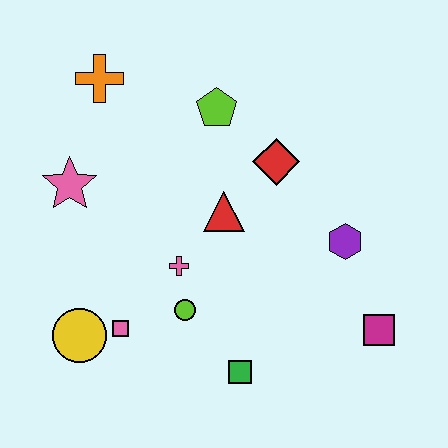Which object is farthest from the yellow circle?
The magenta square is farthest from the yellow circle.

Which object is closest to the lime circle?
The pink cross is closest to the lime circle.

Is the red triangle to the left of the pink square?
No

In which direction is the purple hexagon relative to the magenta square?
The purple hexagon is above the magenta square.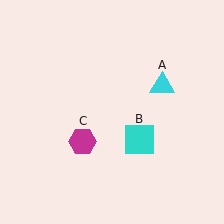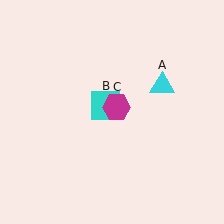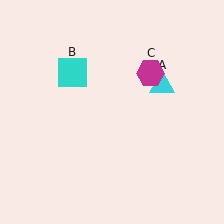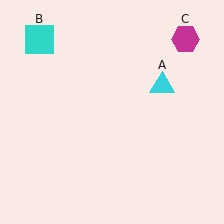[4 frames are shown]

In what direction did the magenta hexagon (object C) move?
The magenta hexagon (object C) moved up and to the right.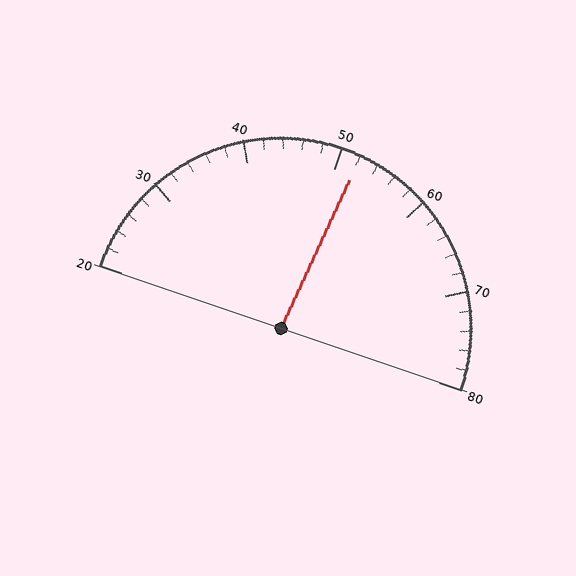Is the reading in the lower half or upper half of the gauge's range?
The reading is in the upper half of the range (20 to 80).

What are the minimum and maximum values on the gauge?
The gauge ranges from 20 to 80.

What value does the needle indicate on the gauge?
The needle indicates approximately 52.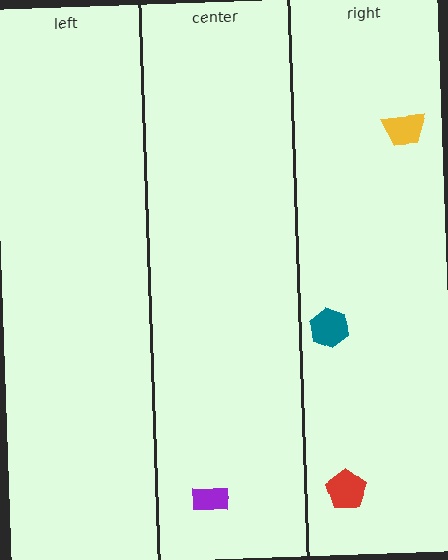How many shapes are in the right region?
3.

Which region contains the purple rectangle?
The center region.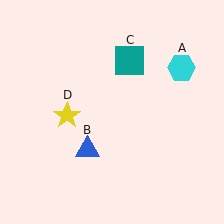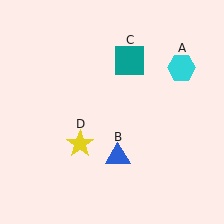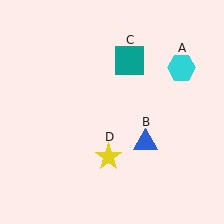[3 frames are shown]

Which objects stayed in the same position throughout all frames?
Cyan hexagon (object A) and teal square (object C) remained stationary.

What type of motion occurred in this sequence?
The blue triangle (object B), yellow star (object D) rotated counterclockwise around the center of the scene.